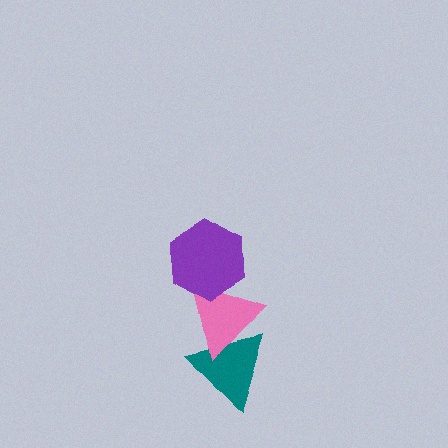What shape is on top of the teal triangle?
The pink triangle is on top of the teal triangle.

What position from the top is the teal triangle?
The teal triangle is 3rd from the top.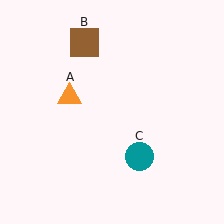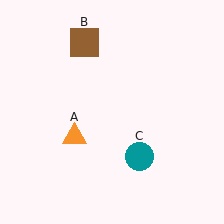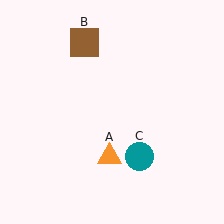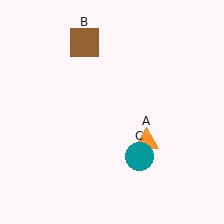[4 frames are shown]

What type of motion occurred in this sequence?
The orange triangle (object A) rotated counterclockwise around the center of the scene.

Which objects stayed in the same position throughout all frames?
Brown square (object B) and teal circle (object C) remained stationary.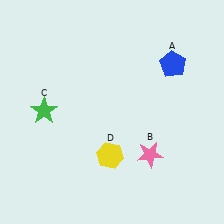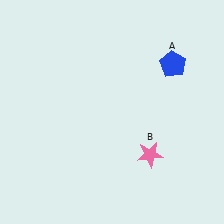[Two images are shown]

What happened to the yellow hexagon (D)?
The yellow hexagon (D) was removed in Image 2. It was in the bottom-left area of Image 1.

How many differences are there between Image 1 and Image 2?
There are 2 differences between the two images.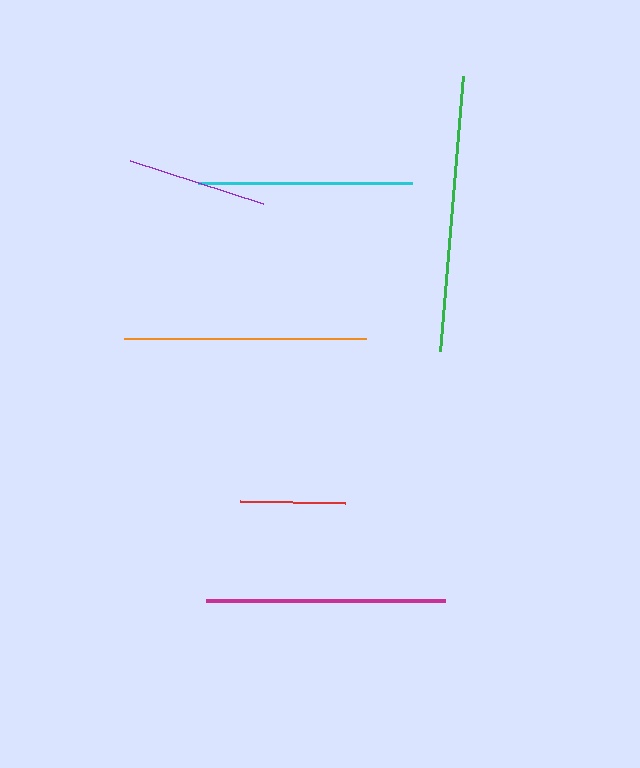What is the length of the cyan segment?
The cyan segment is approximately 215 pixels long.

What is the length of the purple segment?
The purple segment is approximately 141 pixels long.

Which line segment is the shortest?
The red line is the shortest at approximately 104 pixels.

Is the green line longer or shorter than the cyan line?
The green line is longer than the cyan line.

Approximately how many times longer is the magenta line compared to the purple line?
The magenta line is approximately 1.7 times the length of the purple line.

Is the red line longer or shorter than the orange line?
The orange line is longer than the red line.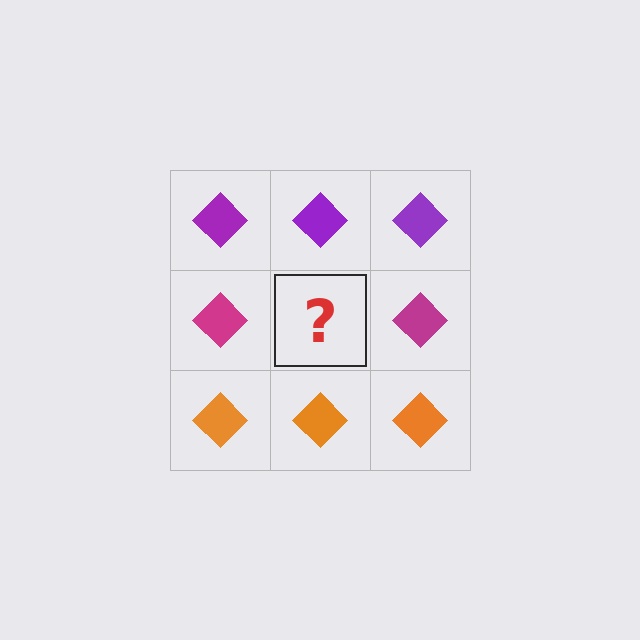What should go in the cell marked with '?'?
The missing cell should contain a magenta diamond.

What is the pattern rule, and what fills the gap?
The rule is that each row has a consistent color. The gap should be filled with a magenta diamond.